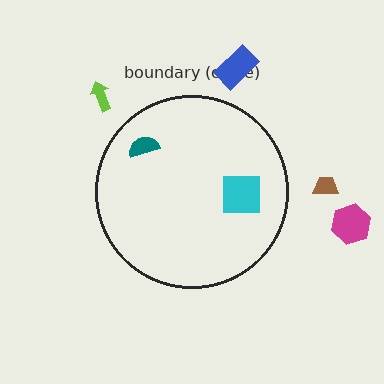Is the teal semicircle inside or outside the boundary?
Inside.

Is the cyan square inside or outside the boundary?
Inside.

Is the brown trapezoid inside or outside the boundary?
Outside.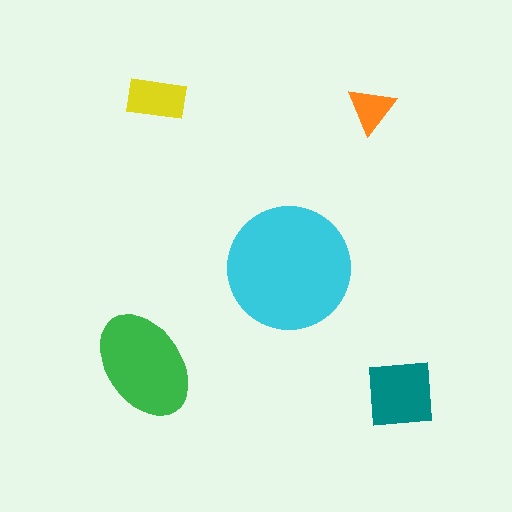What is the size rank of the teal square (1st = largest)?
3rd.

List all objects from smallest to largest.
The orange triangle, the yellow rectangle, the teal square, the green ellipse, the cyan circle.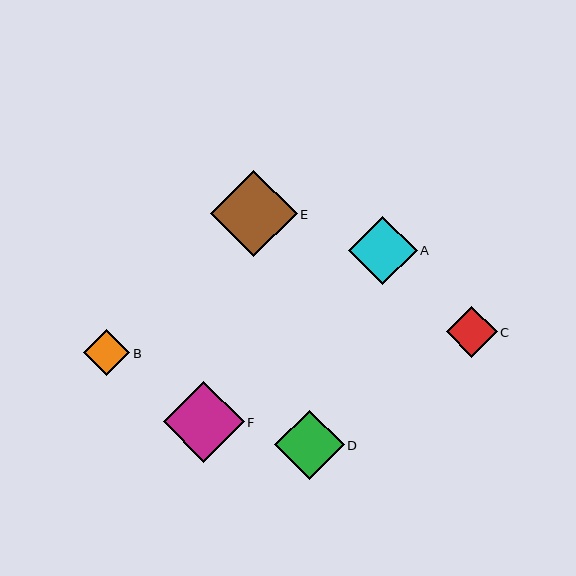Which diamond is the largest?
Diamond E is the largest with a size of approximately 87 pixels.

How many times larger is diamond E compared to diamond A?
Diamond E is approximately 1.3 times the size of diamond A.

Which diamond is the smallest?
Diamond B is the smallest with a size of approximately 46 pixels.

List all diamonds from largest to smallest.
From largest to smallest: E, F, D, A, C, B.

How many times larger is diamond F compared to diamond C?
Diamond F is approximately 1.6 times the size of diamond C.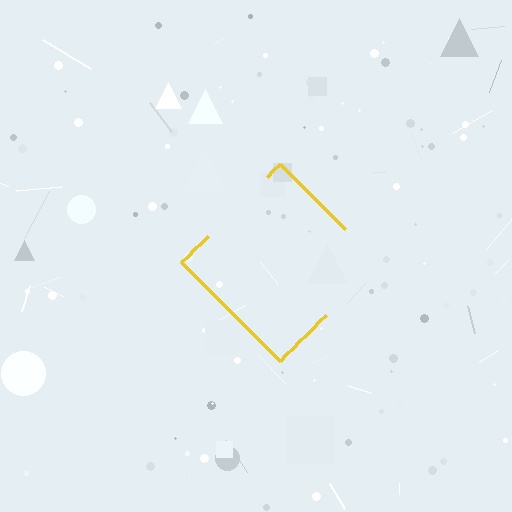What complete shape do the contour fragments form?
The contour fragments form a diamond.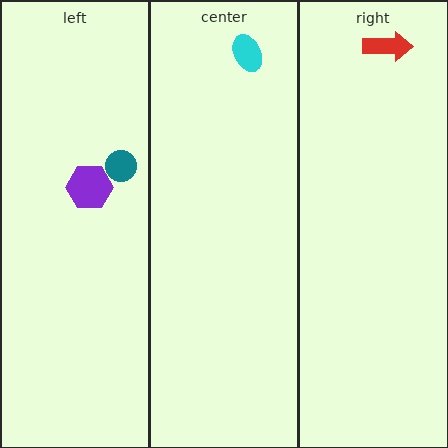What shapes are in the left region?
The teal circle, the purple hexagon.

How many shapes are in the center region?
1.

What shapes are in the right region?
The red arrow.